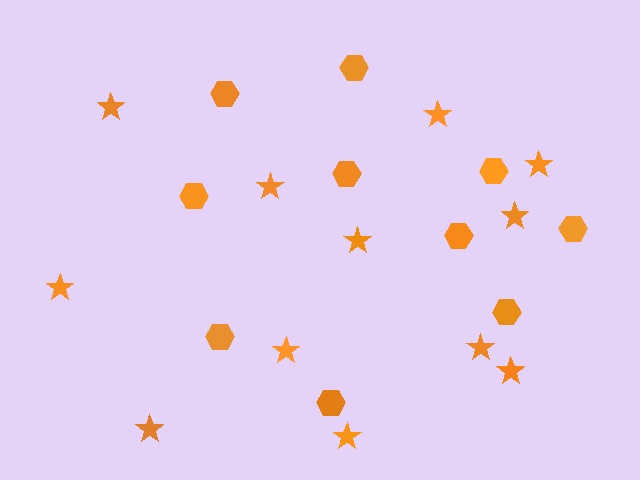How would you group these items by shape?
There are 2 groups: one group of hexagons (10) and one group of stars (12).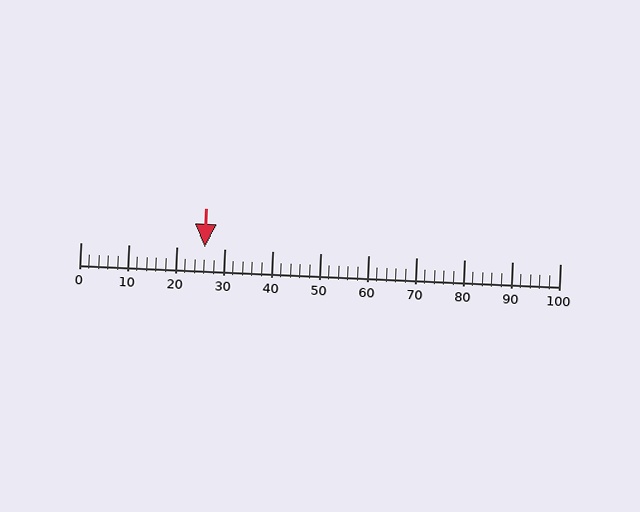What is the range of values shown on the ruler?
The ruler shows values from 0 to 100.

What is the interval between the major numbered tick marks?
The major tick marks are spaced 10 units apart.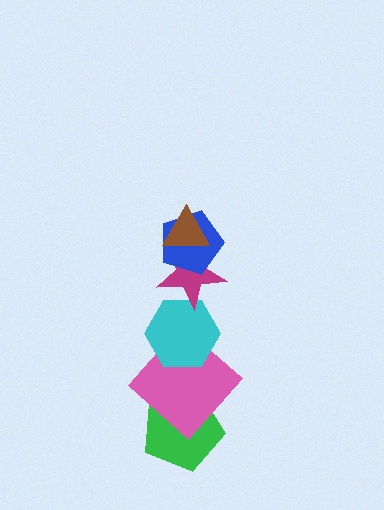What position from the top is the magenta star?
The magenta star is 3rd from the top.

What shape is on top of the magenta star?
The blue pentagon is on top of the magenta star.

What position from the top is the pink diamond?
The pink diamond is 5th from the top.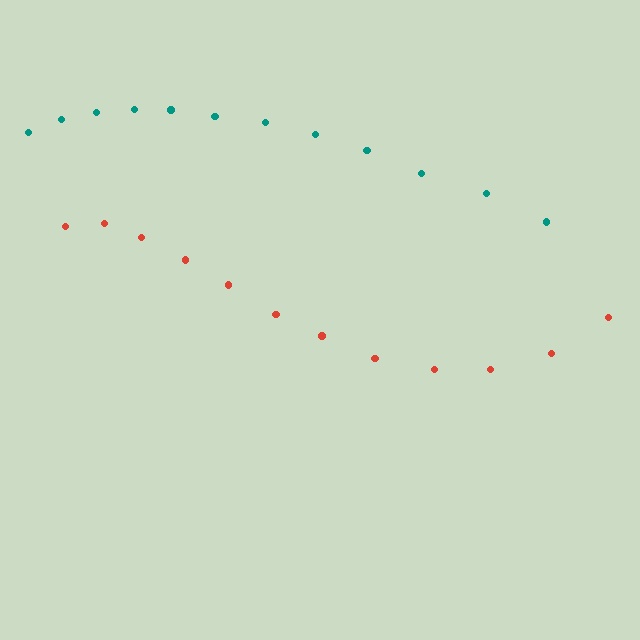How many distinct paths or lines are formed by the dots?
There are 2 distinct paths.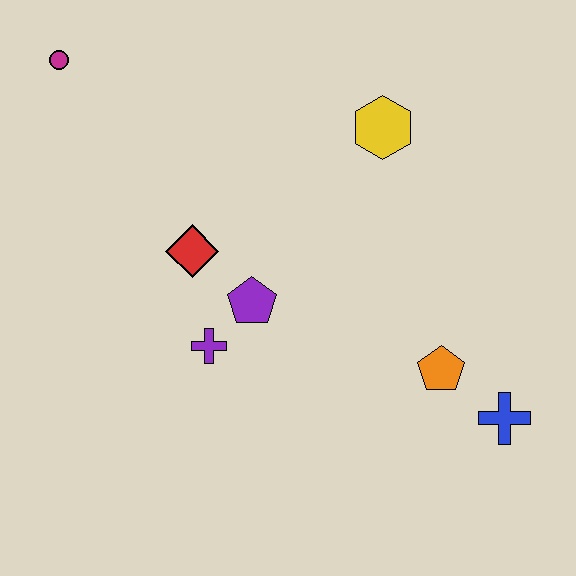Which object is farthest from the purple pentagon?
The magenta circle is farthest from the purple pentagon.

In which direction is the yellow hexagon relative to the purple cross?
The yellow hexagon is above the purple cross.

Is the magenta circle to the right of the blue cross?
No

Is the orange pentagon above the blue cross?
Yes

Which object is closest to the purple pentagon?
The purple cross is closest to the purple pentagon.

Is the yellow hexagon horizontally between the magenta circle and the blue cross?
Yes